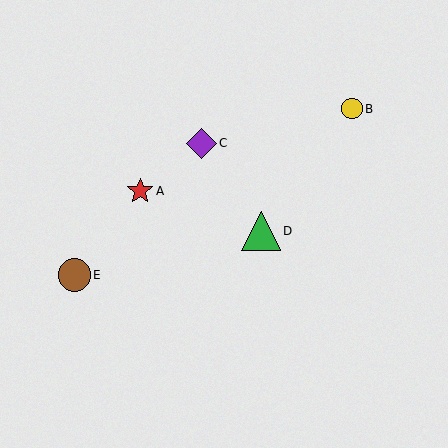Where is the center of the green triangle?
The center of the green triangle is at (261, 231).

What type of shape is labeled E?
Shape E is a brown circle.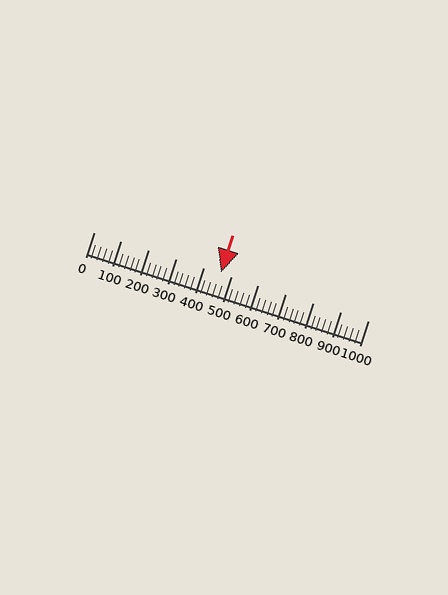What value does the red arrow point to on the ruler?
The red arrow points to approximately 463.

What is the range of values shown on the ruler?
The ruler shows values from 0 to 1000.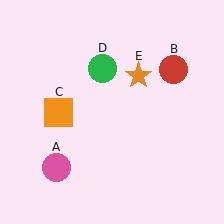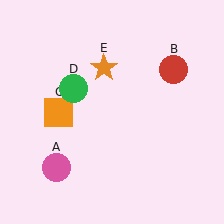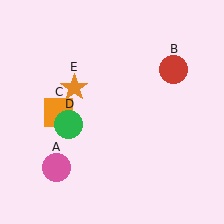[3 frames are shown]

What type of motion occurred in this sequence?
The green circle (object D), orange star (object E) rotated counterclockwise around the center of the scene.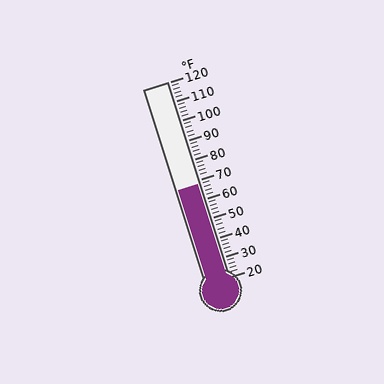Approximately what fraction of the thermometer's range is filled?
The thermometer is filled to approximately 50% of its range.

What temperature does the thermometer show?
The thermometer shows approximately 68°F.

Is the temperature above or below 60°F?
The temperature is above 60°F.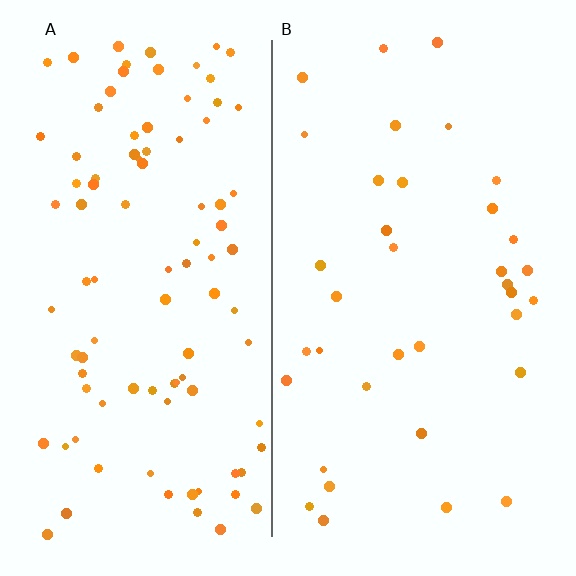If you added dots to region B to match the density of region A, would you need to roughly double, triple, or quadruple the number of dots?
Approximately triple.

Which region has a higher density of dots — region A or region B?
A (the left).